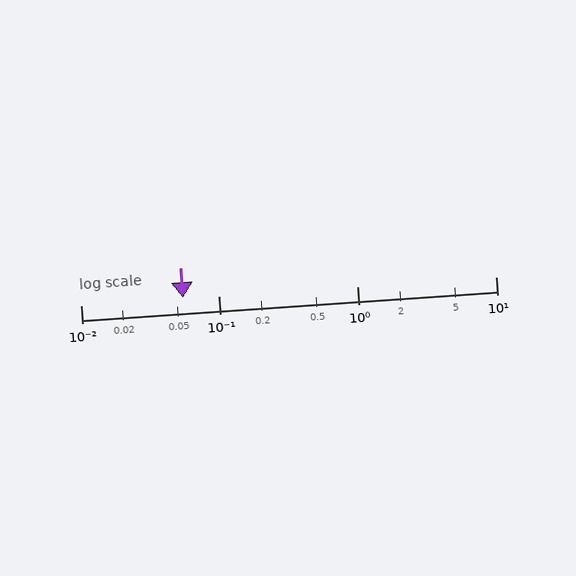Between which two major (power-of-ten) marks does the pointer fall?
The pointer is between 0.01 and 0.1.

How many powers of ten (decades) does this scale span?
The scale spans 3 decades, from 0.01 to 10.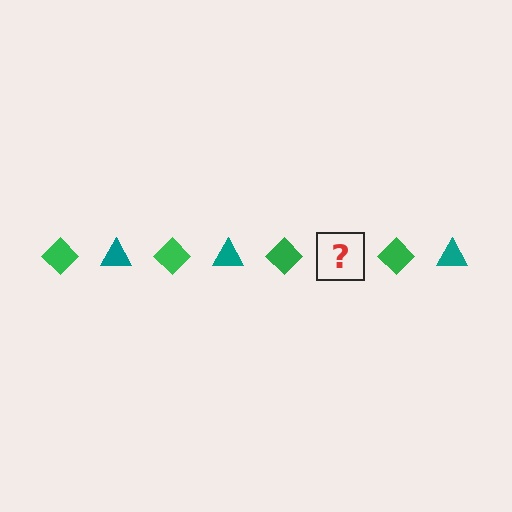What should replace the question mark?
The question mark should be replaced with a teal triangle.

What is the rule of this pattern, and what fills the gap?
The rule is that the pattern alternates between green diamond and teal triangle. The gap should be filled with a teal triangle.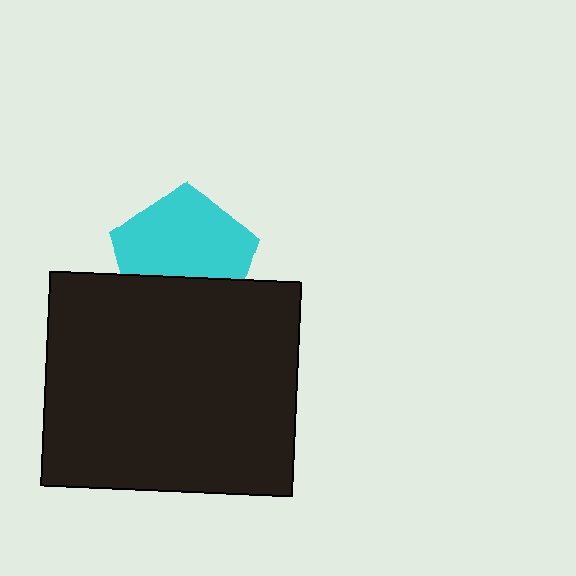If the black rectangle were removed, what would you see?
You would see the complete cyan pentagon.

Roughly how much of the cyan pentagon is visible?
Most of it is visible (roughly 65%).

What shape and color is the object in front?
The object in front is a black rectangle.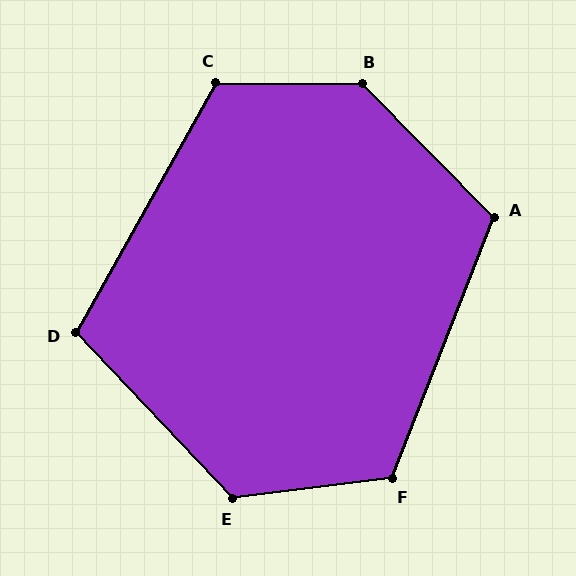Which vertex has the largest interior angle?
B, at approximately 135 degrees.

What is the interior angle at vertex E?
Approximately 127 degrees (obtuse).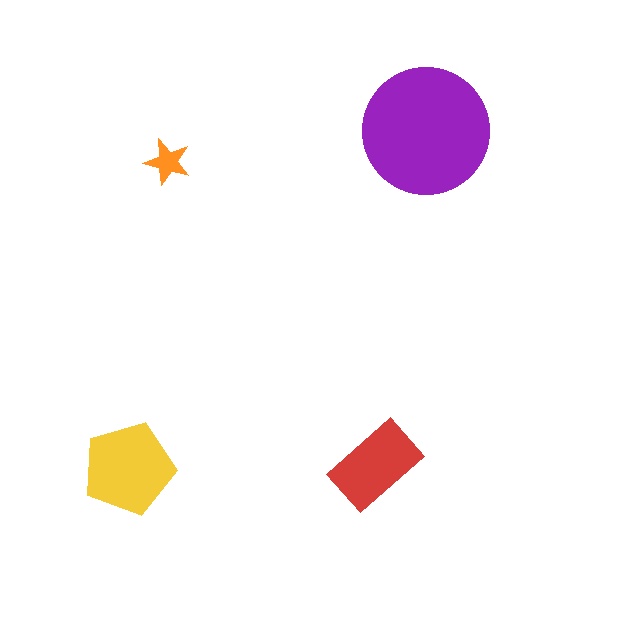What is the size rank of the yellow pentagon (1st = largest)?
2nd.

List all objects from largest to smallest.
The purple circle, the yellow pentagon, the red rectangle, the orange star.